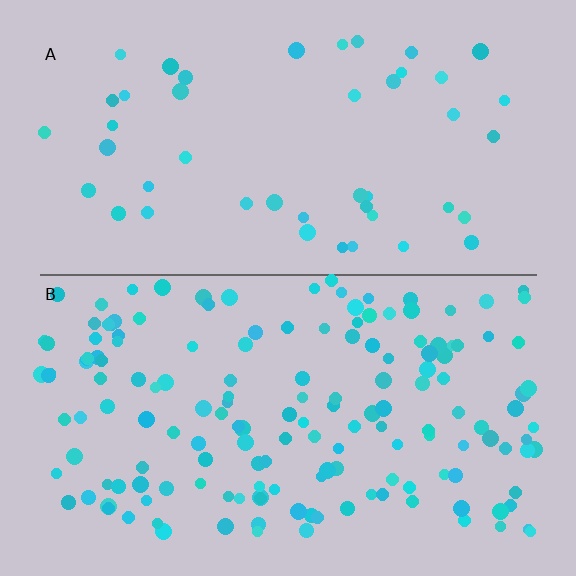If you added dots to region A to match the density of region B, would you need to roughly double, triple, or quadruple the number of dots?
Approximately triple.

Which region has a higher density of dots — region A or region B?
B (the bottom).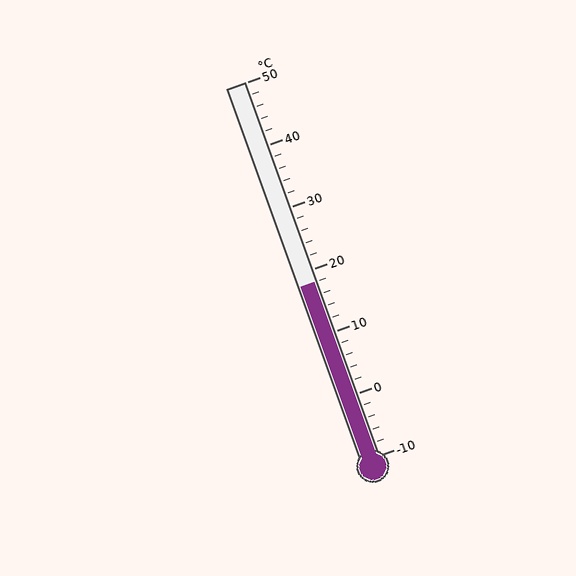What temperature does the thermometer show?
The thermometer shows approximately 18°C.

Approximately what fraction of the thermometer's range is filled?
The thermometer is filled to approximately 45% of its range.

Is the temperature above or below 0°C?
The temperature is above 0°C.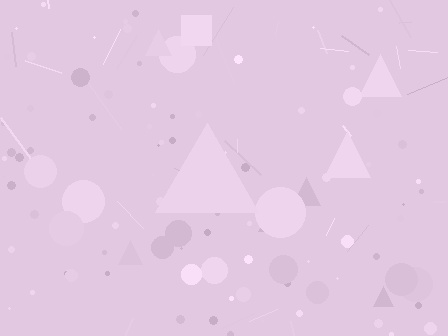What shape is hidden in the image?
A triangle is hidden in the image.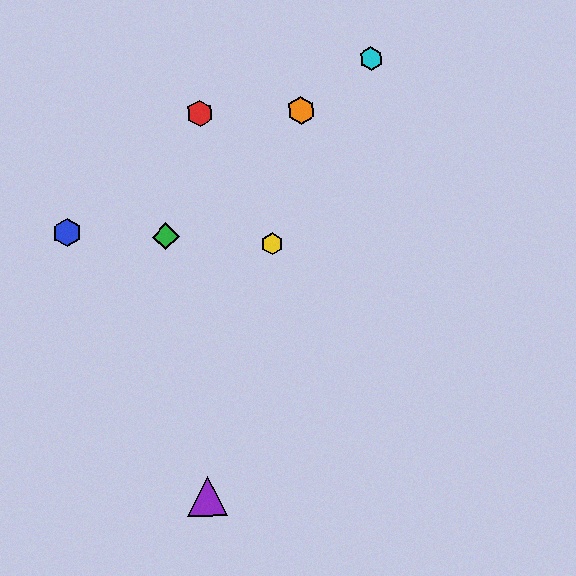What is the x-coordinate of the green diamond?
The green diamond is at x≈166.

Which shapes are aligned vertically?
The red hexagon, the purple triangle are aligned vertically.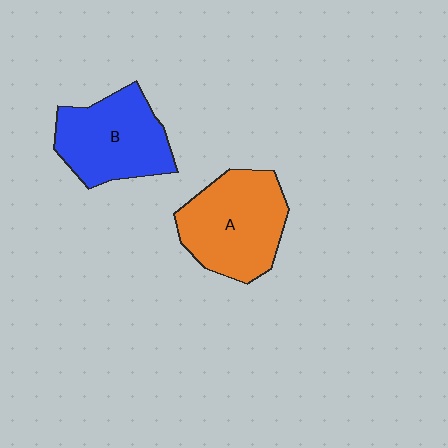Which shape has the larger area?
Shape A (orange).